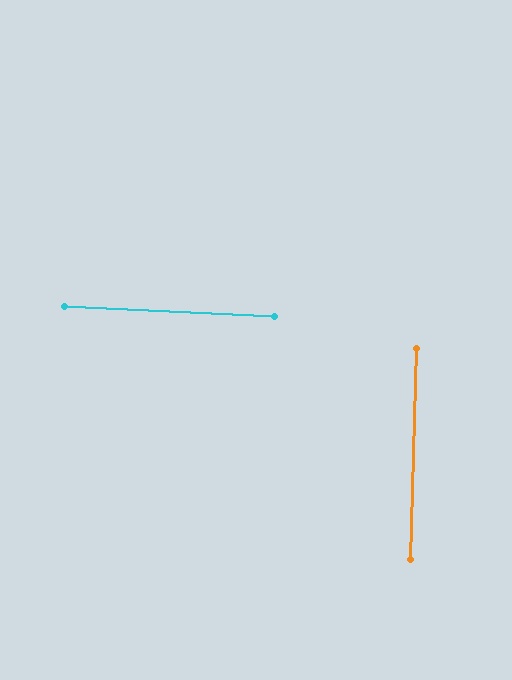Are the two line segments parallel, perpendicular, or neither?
Perpendicular — they meet at approximately 89°.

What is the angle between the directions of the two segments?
Approximately 89 degrees.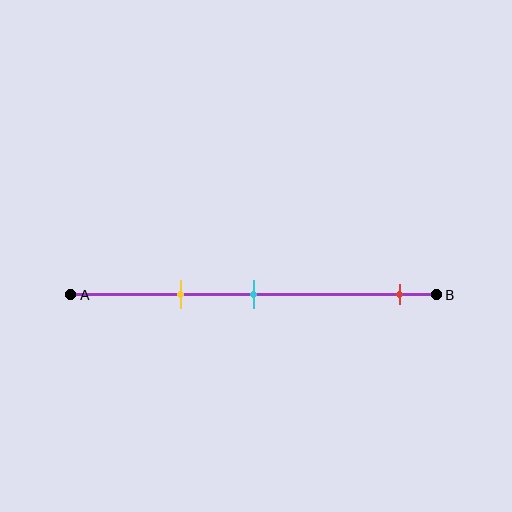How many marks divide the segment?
There are 3 marks dividing the segment.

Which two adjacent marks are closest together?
The yellow and cyan marks are the closest adjacent pair.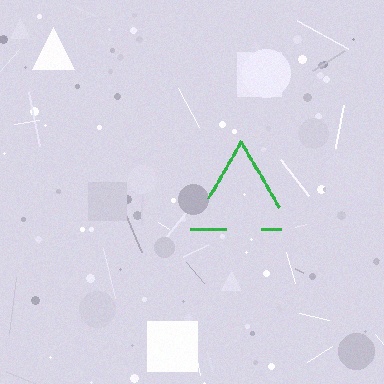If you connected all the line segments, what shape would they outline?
They would outline a triangle.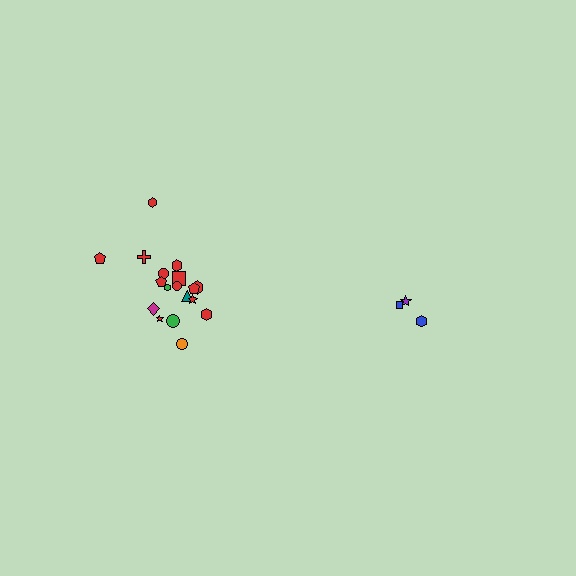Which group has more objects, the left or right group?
The left group.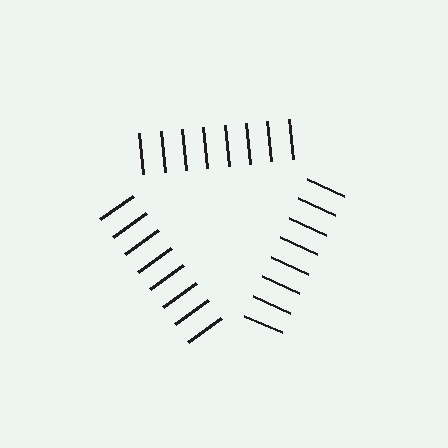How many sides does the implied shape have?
3 sides — the line-ends trace a triangle.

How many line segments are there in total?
24 — 8 along each of the 3 edges.